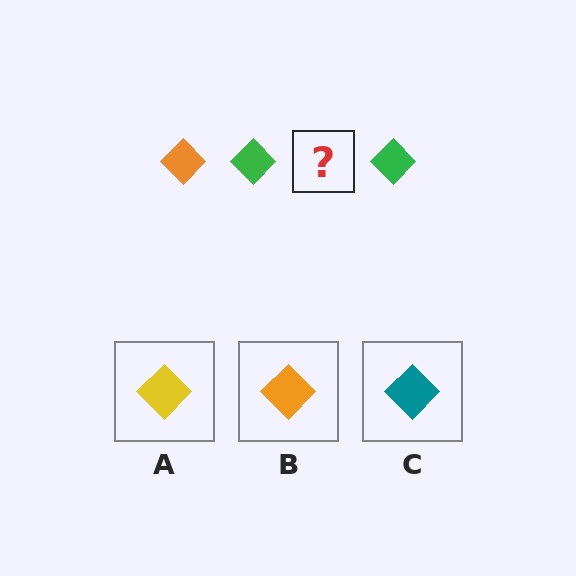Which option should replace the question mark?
Option B.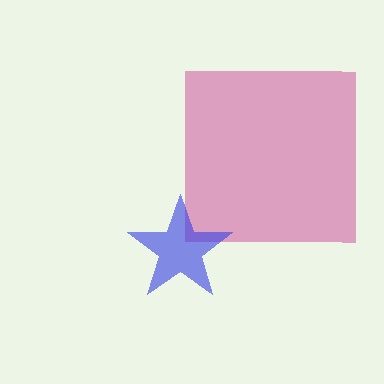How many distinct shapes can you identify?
There are 2 distinct shapes: a magenta square, a blue star.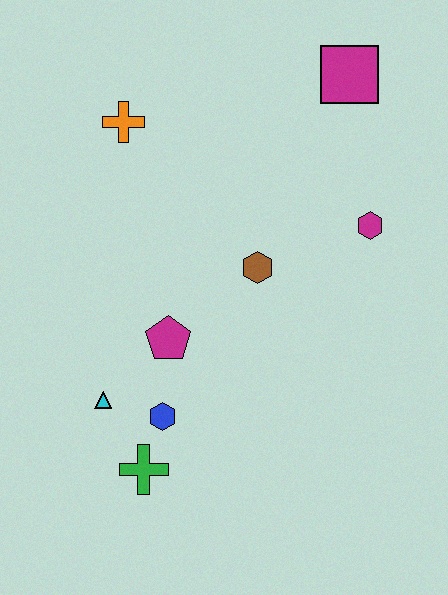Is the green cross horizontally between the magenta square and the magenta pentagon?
No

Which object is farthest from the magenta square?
The green cross is farthest from the magenta square.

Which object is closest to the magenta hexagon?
The brown hexagon is closest to the magenta hexagon.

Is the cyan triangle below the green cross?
No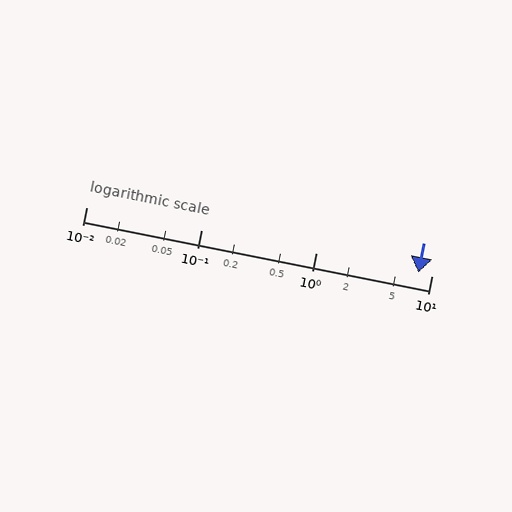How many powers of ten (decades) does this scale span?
The scale spans 3 decades, from 0.01 to 10.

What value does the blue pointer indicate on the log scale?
The pointer indicates approximately 7.7.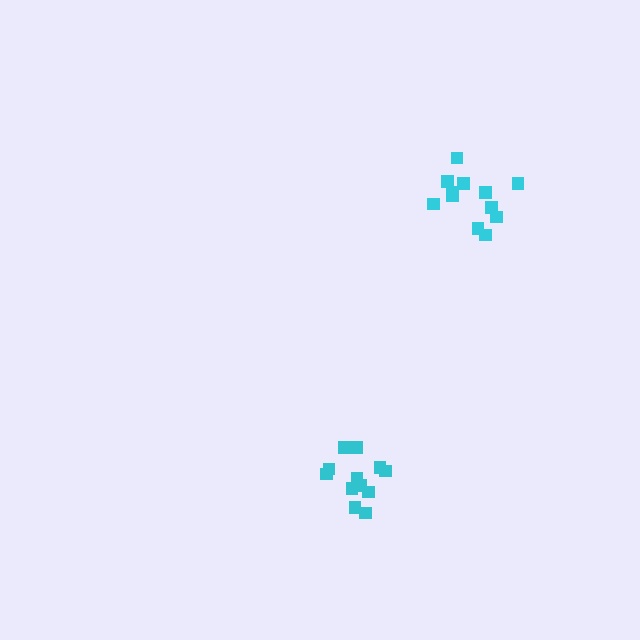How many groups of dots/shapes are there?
There are 2 groups.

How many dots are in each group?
Group 1: 12 dots, Group 2: 12 dots (24 total).